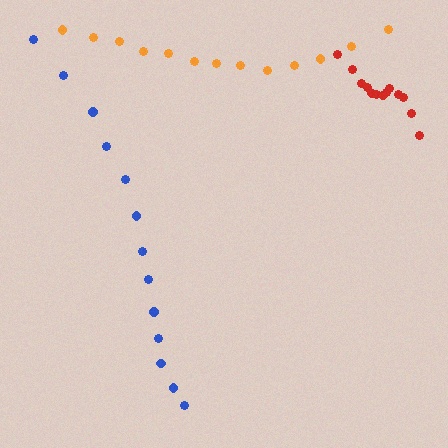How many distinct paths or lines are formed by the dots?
There are 3 distinct paths.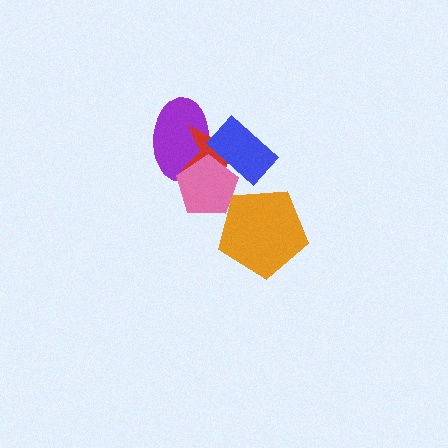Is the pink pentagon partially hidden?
Yes, it is partially covered by another shape.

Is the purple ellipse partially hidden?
Yes, it is partially covered by another shape.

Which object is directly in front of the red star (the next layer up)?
The pink pentagon is directly in front of the red star.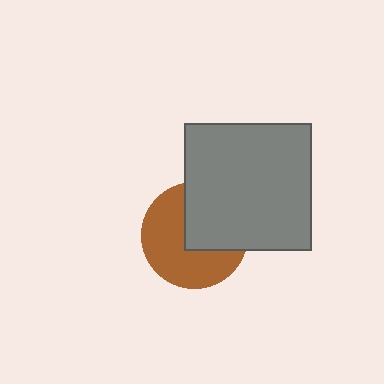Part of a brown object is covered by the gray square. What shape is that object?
It is a circle.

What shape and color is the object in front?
The object in front is a gray square.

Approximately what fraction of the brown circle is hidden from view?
Roughly 43% of the brown circle is hidden behind the gray square.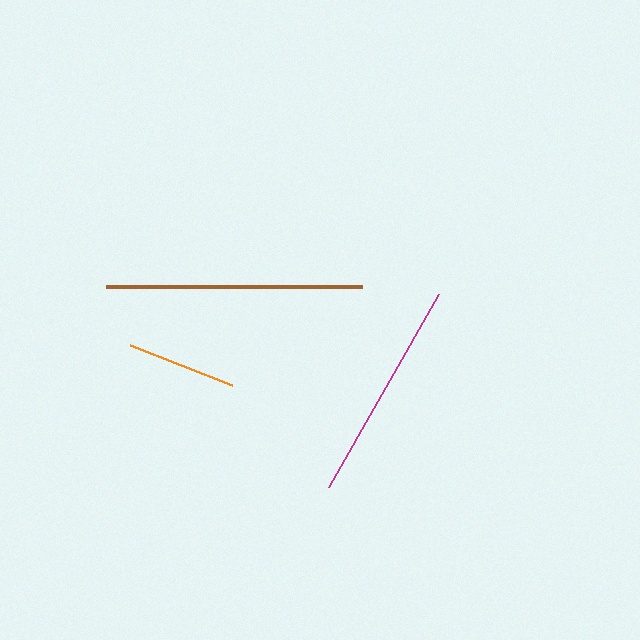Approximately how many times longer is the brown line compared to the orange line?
The brown line is approximately 2.3 times the length of the orange line.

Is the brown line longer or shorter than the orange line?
The brown line is longer than the orange line.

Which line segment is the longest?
The brown line is the longest at approximately 256 pixels.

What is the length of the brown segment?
The brown segment is approximately 256 pixels long.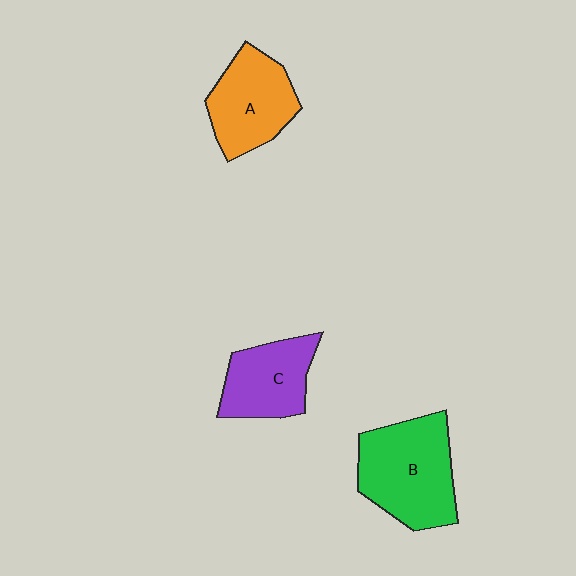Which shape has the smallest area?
Shape C (purple).